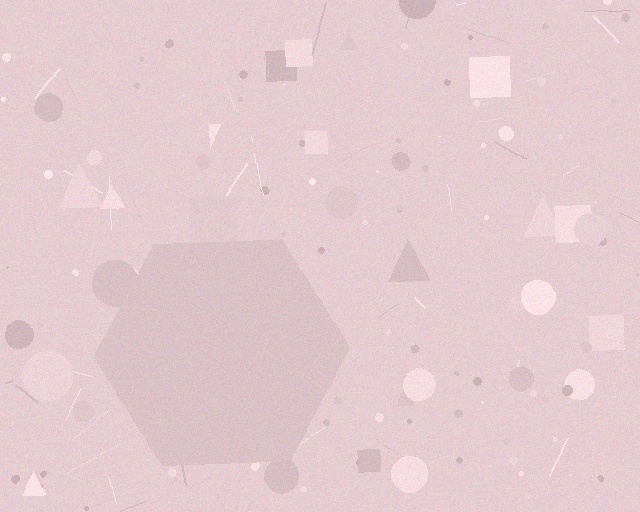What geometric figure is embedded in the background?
A hexagon is embedded in the background.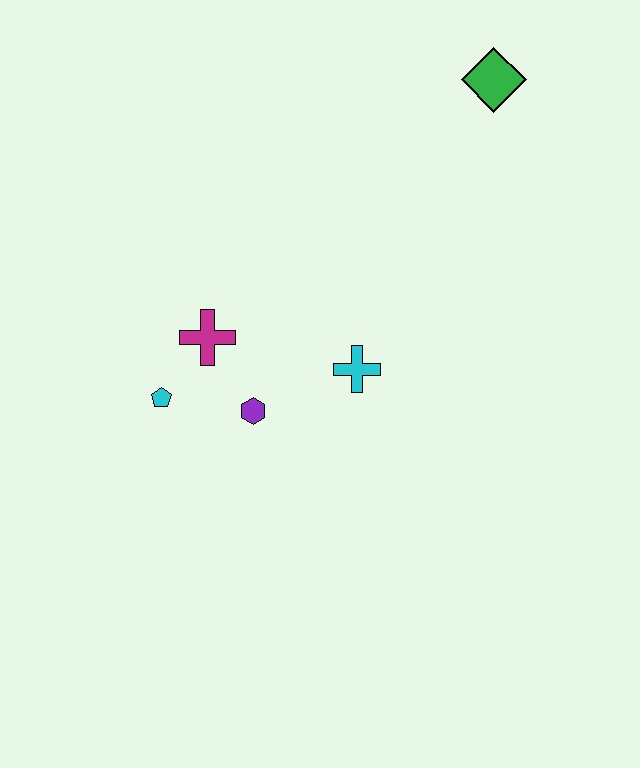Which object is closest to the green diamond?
The cyan cross is closest to the green diamond.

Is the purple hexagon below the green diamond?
Yes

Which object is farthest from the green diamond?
The cyan pentagon is farthest from the green diamond.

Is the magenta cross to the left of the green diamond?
Yes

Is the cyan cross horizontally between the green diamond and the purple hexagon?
Yes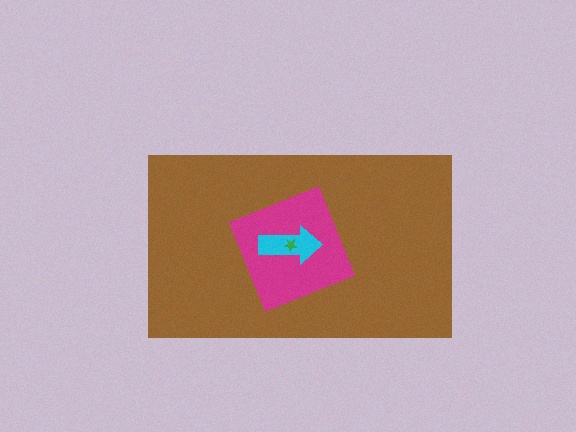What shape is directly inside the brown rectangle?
The magenta diamond.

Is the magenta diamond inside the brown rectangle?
Yes.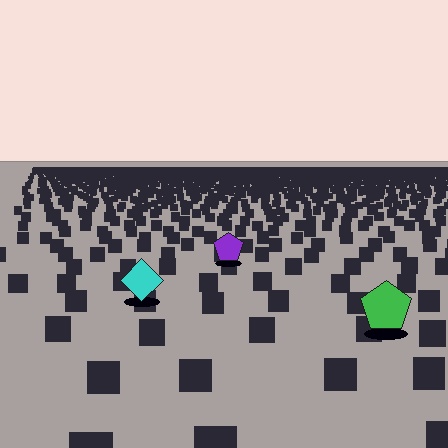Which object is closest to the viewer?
The green pentagon is closest. The texture marks near it are larger and more spread out.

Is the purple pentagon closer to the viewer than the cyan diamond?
No. The cyan diamond is closer — you can tell from the texture gradient: the ground texture is coarser near it.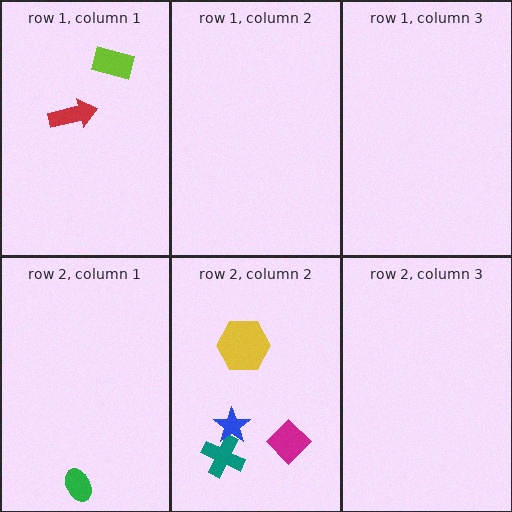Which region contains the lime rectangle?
The row 1, column 1 region.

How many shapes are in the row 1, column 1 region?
2.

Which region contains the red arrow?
The row 1, column 1 region.